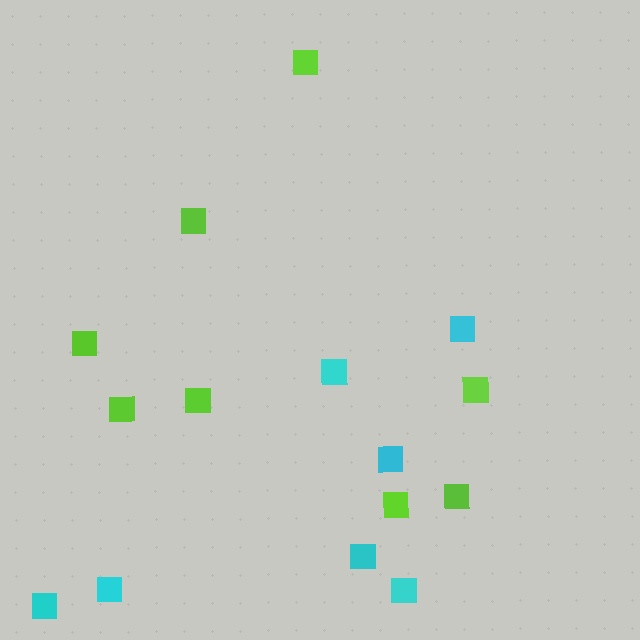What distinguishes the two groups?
There are 2 groups: one group of cyan squares (7) and one group of lime squares (8).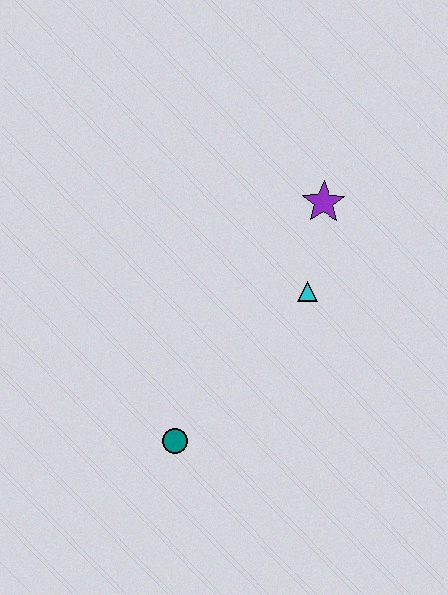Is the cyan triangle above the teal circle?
Yes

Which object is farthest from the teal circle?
The purple star is farthest from the teal circle.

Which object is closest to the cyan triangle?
The purple star is closest to the cyan triangle.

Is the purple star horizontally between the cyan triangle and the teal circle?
No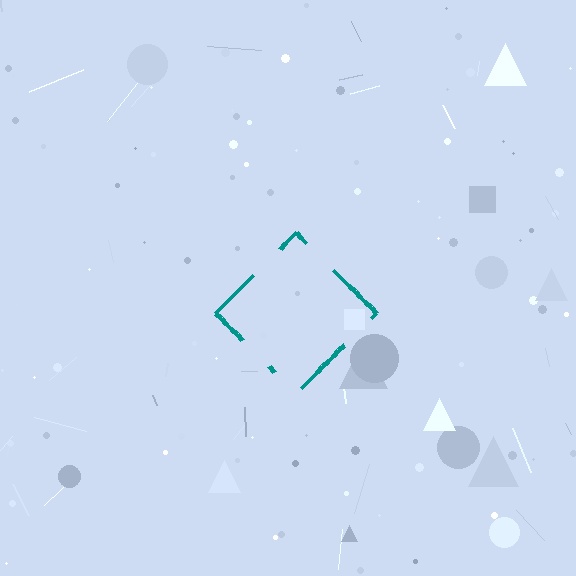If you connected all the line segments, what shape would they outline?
They would outline a diamond.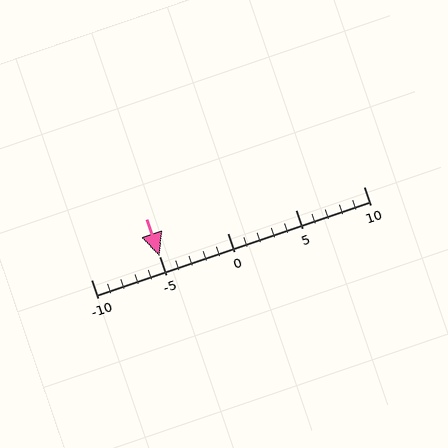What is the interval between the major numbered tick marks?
The major tick marks are spaced 5 units apart.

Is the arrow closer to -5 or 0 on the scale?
The arrow is closer to -5.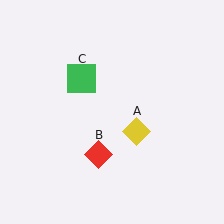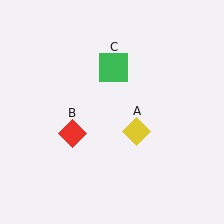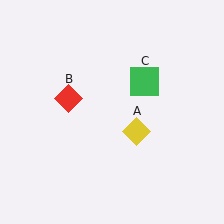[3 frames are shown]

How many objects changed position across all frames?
2 objects changed position: red diamond (object B), green square (object C).